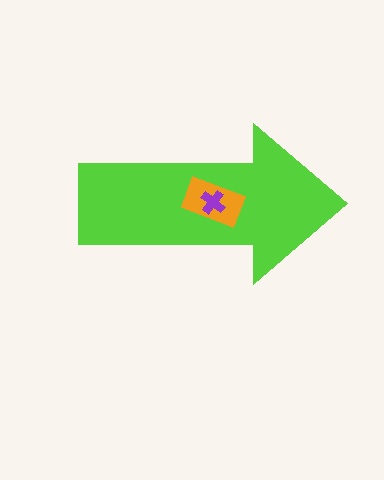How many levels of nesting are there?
3.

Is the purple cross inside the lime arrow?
Yes.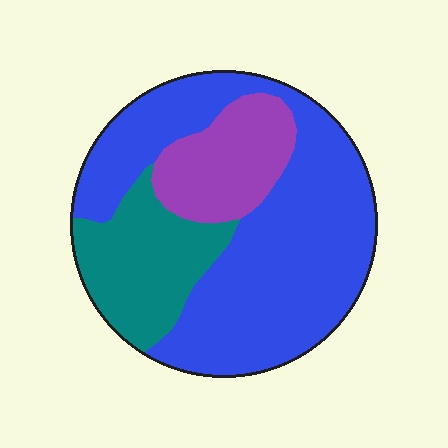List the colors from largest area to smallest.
From largest to smallest: blue, teal, purple.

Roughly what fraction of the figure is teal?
Teal covers around 20% of the figure.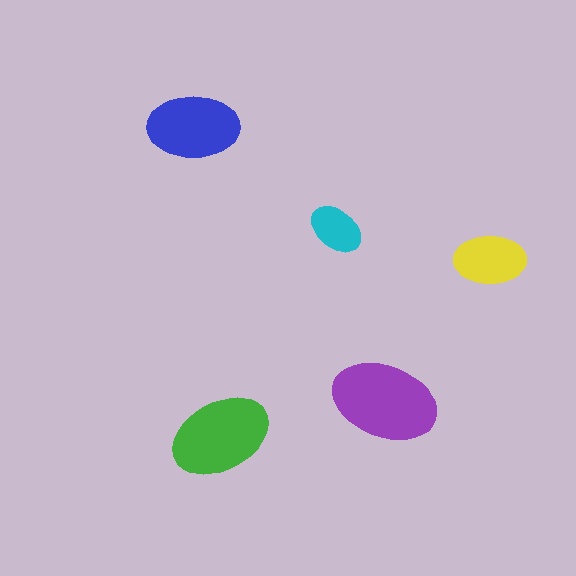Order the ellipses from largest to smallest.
the purple one, the green one, the blue one, the yellow one, the cyan one.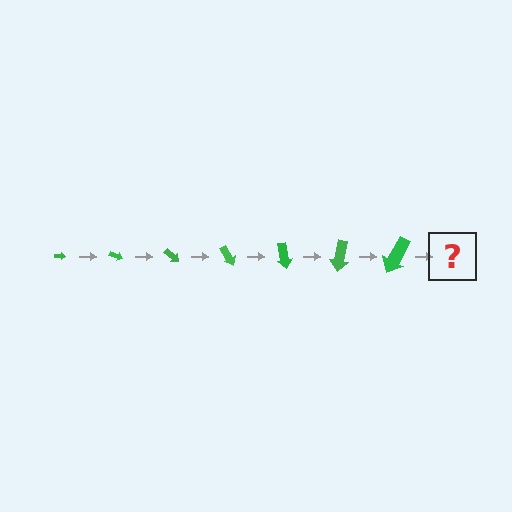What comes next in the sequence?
The next element should be an arrow, larger than the previous one and rotated 140 degrees from the start.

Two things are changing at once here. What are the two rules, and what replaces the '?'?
The two rules are that the arrow grows larger each step and it rotates 20 degrees each step. The '?' should be an arrow, larger than the previous one and rotated 140 degrees from the start.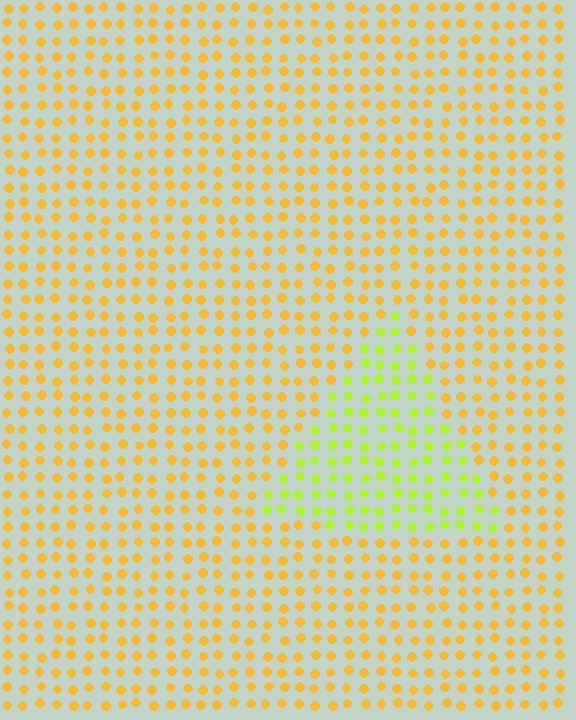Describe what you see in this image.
The image is filled with small yellow elements in a uniform arrangement. A triangle-shaped region is visible where the elements are tinted to a slightly different hue, forming a subtle color boundary.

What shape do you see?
I see a triangle.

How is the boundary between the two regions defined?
The boundary is defined purely by a slight shift in hue (about 41 degrees). Spacing, size, and orientation are identical on both sides.